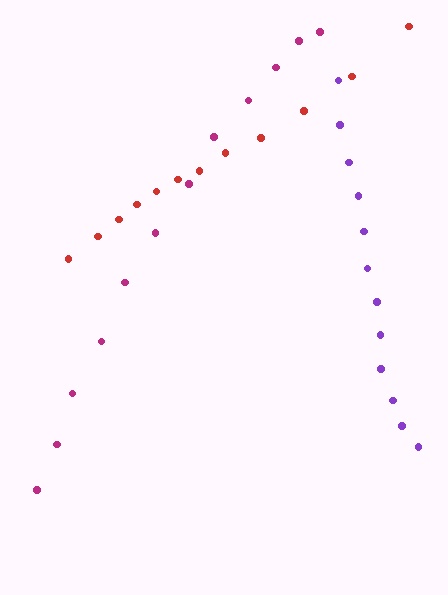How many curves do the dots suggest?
There are 3 distinct paths.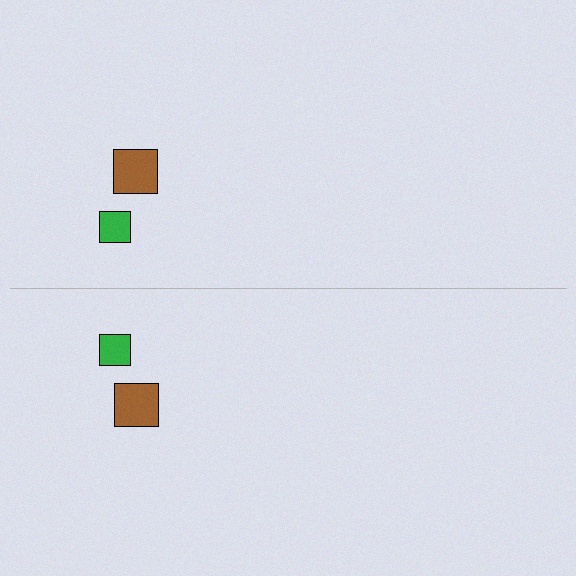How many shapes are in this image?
There are 4 shapes in this image.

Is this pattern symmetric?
Yes, this pattern has bilateral (reflection) symmetry.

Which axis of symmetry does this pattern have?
The pattern has a horizontal axis of symmetry running through the center of the image.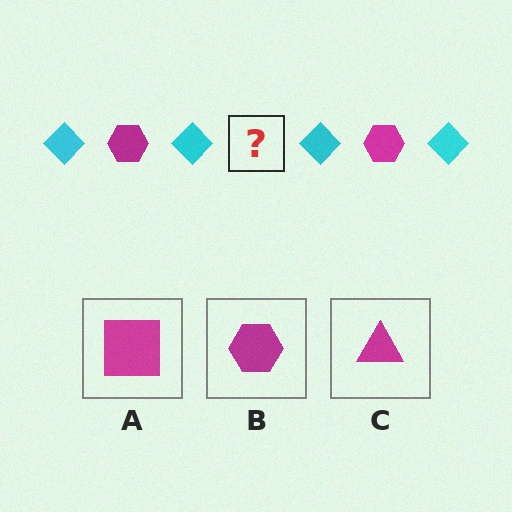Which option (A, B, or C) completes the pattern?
B.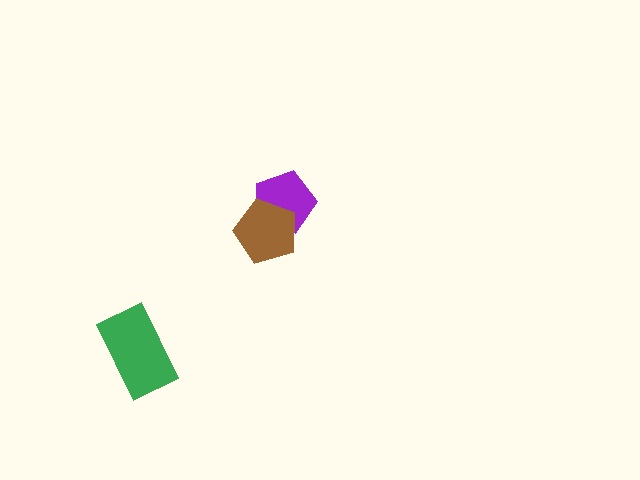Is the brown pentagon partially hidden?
No, no other shape covers it.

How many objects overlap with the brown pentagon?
1 object overlaps with the brown pentagon.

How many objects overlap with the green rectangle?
0 objects overlap with the green rectangle.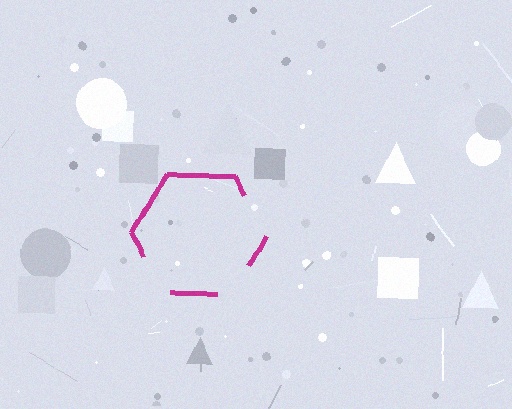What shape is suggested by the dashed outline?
The dashed outline suggests a hexagon.